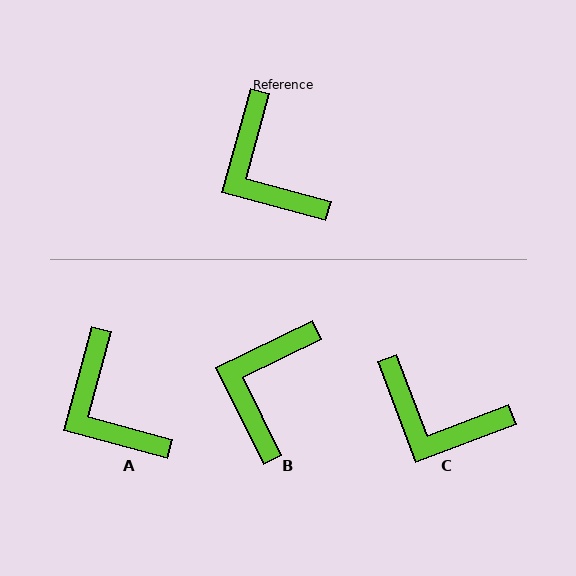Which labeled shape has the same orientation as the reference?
A.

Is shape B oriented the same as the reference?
No, it is off by about 49 degrees.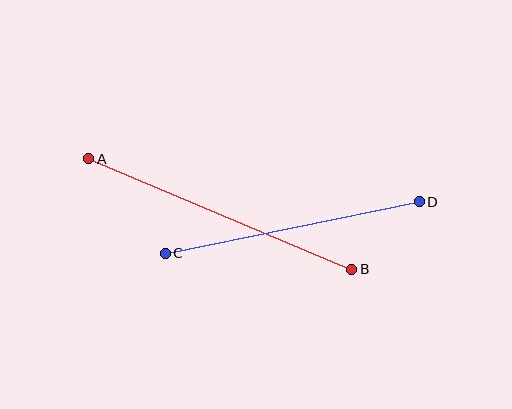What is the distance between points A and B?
The distance is approximately 285 pixels.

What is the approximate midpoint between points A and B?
The midpoint is at approximately (220, 214) pixels.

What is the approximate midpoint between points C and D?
The midpoint is at approximately (292, 227) pixels.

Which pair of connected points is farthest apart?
Points A and B are farthest apart.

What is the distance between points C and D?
The distance is approximately 259 pixels.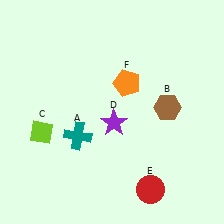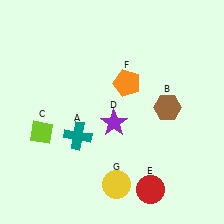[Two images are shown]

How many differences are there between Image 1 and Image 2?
There is 1 difference between the two images.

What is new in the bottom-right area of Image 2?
A yellow circle (G) was added in the bottom-right area of Image 2.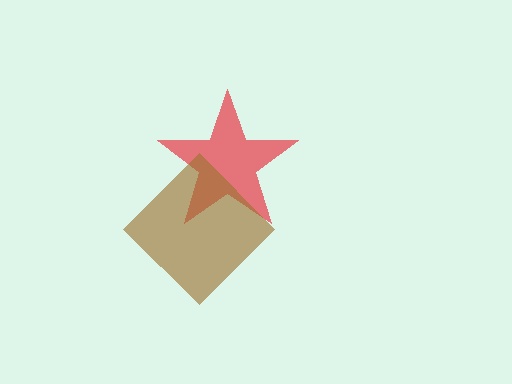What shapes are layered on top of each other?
The layered shapes are: a red star, a brown diamond.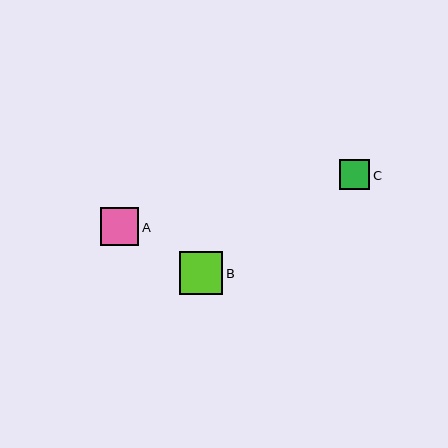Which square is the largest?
Square B is the largest with a size of approximately 43 pixels.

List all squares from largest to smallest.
From largest to smallest: B, A, C.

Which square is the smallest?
Square C is the smallest with a size of approximately 30 pixels.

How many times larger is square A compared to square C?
Square A is approximately 1.3 times the size of square C.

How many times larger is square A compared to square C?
Square A is approximately 1.3 times the size of square C.